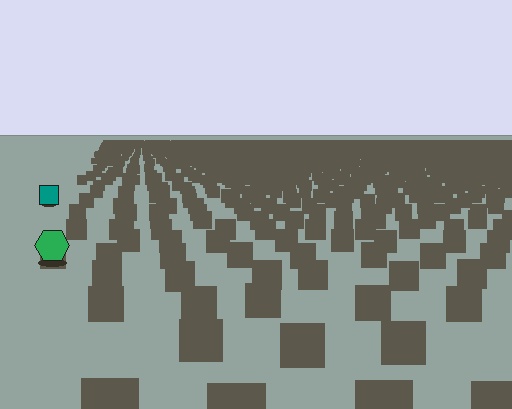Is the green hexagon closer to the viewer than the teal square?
Yes. The green hexagon is closer — you can tell from the texture gradient: the ground texture is coarser near it.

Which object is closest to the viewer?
The green hexagon is closest. The texture marks near it are larger and more spread out.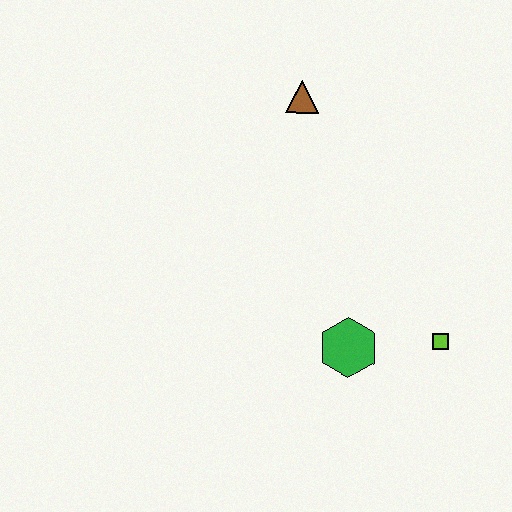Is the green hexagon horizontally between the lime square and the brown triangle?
Yes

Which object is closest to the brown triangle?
The green hexagon is closest to the brown triangle.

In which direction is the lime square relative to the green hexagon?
The lime square is to the right of the green hexagon.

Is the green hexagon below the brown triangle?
Yes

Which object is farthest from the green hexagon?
The brown triangle is farthest from the green hexagon.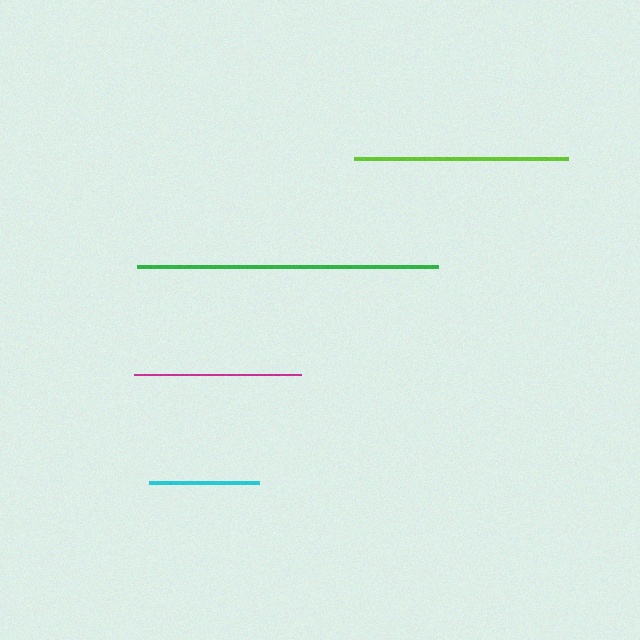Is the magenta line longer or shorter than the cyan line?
The magenta line is longer than the cyan line.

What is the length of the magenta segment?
The magenta segment is approximately 167 pixels long.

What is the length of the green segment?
The green segment is approximately 301 pixels long.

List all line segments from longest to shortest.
From longest to shortest: green, lime, magenta, cyan.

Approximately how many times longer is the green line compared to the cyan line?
The green line is approximately 2.7 times the length of the cyan line.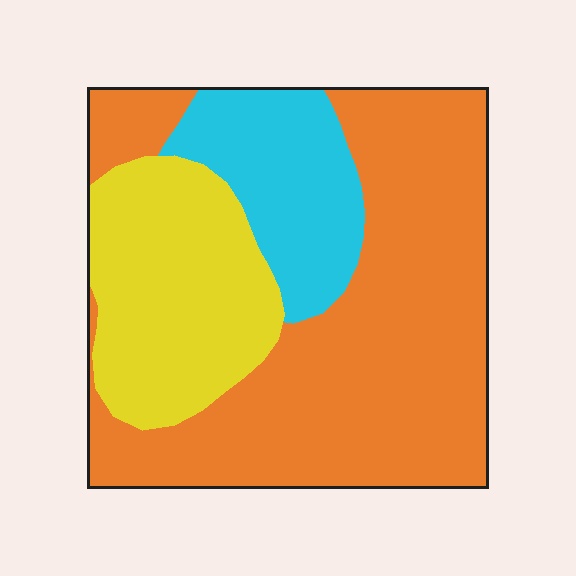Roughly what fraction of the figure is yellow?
Yellow covers roughly 25% of the figure.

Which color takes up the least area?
Cyan, at roughly 15%.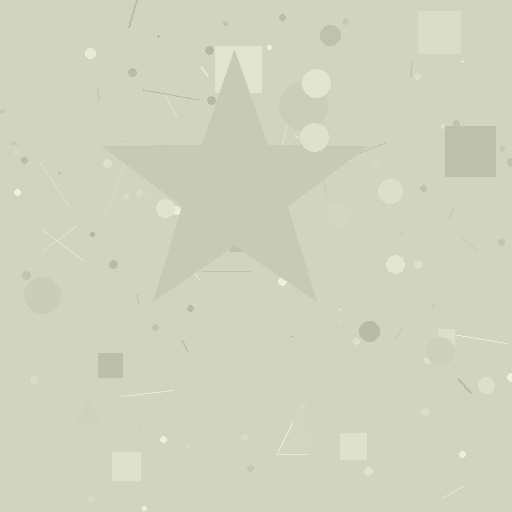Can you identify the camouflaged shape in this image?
The camouflaged shape is a star.